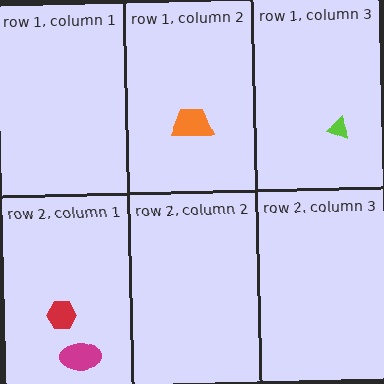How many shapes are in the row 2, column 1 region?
2.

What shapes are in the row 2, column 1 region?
The red hexagon, the magenta ellipse.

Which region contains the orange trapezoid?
The row 1, column 2 region.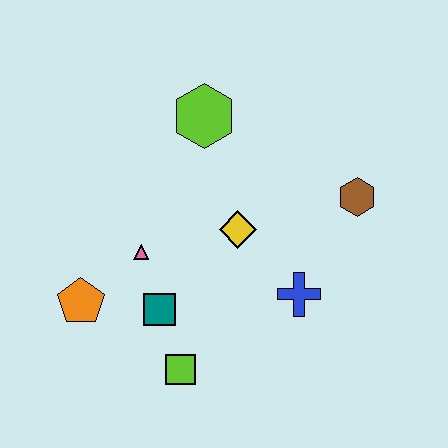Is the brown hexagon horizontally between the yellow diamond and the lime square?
No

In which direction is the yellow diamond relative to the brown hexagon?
The yellow diamond is to the left of the brown hexagon.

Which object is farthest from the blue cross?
The orange pentagon is farthest from the blue cross.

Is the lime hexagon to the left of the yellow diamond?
Yes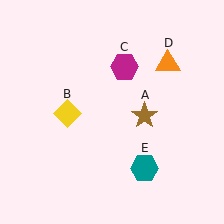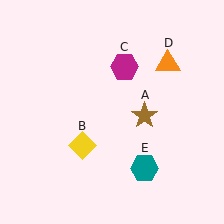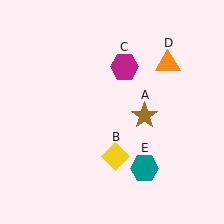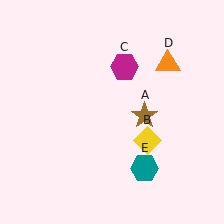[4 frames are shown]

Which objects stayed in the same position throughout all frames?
Brown star (object A) and magenta hexagon (object C) and orange triangle (object D) and teal hexagon (object E) remained stationary.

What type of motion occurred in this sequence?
The yellow diamond (object B) rotated counterclockwise around the center of the scene.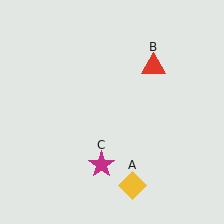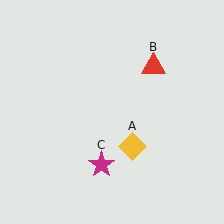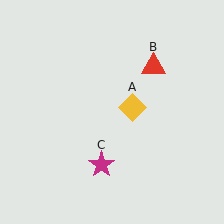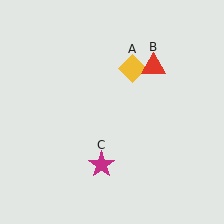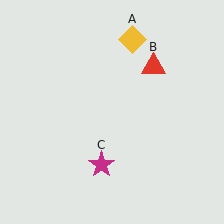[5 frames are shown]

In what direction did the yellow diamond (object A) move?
The yellow diamond (object A) moved up.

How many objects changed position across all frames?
1 object changed position: yellow diamond (object A).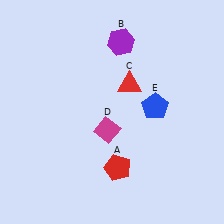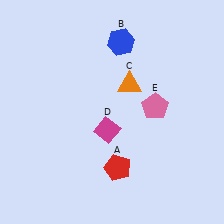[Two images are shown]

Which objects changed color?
B changed from purple to blue. C changed from red to orange. E changed from blue to pink.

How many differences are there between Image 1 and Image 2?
There are 3 differences between the two images.